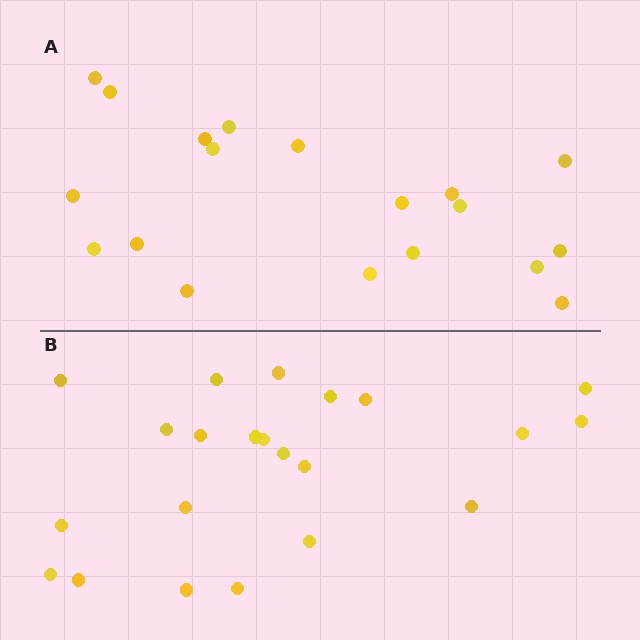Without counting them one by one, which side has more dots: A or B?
Region B (the bottom region) has more dots.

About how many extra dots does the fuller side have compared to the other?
Region B has just a few more — roughly 2 or 3 more dots than region A.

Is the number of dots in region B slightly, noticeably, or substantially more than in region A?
Region B has only slightly more — the two regions are fairly close. The ratio is roughly 1.2 to 1.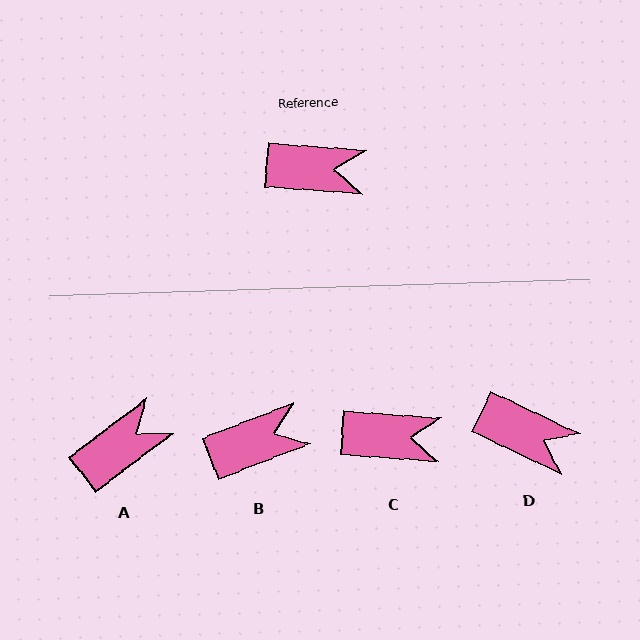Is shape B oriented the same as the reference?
No, it is off by about 26 degrees.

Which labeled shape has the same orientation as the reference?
C.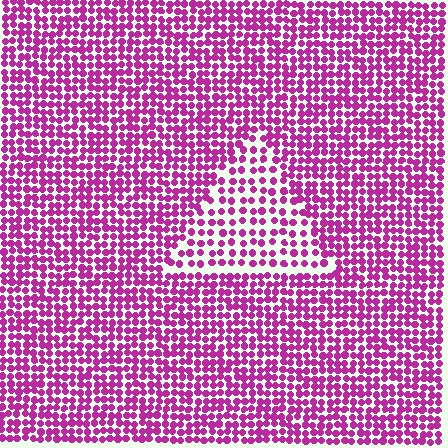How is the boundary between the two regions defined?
The boundary is defined by a change in element density (approximately 1.8x ratio). All elements are the same color, size, and shape.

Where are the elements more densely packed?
The elements are more densely packed outside the triangle boundary.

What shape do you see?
I see a triangle.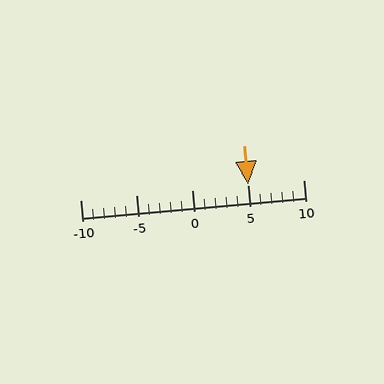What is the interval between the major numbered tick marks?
The major tick marks are spaced 5 units apart.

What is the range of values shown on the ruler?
The ruler shows values from -10 to 10.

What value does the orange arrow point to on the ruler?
The orange arrow points to approximately 5.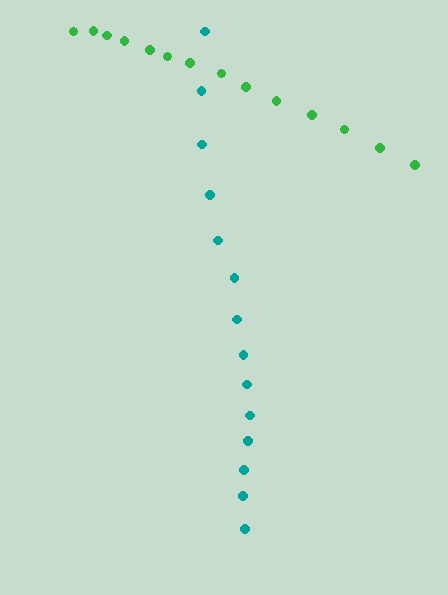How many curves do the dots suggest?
There are 2 distinct paths.